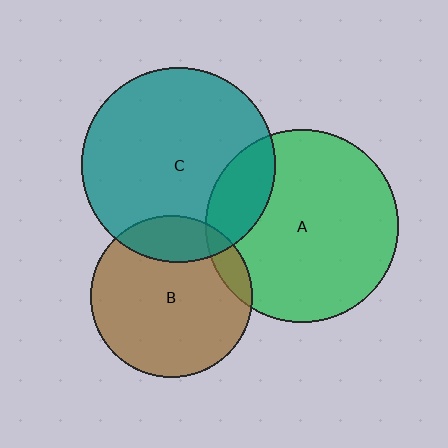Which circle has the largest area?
Circle C (teal).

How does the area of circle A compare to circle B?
Approximately 1.4 times.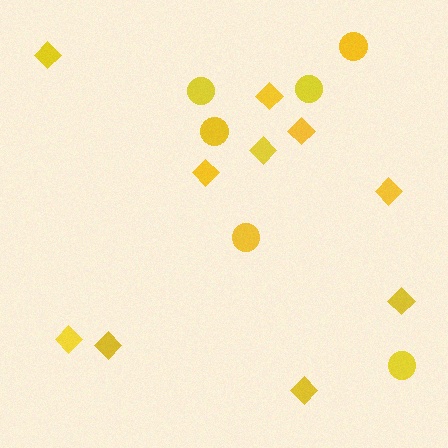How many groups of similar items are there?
There are 2 groups: one group of diamonds (10) and one group of circles (6).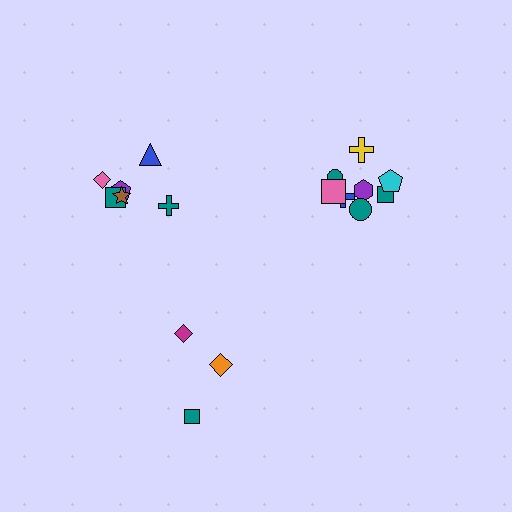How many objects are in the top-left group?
There are 6 objects.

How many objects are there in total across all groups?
There are 17 objects.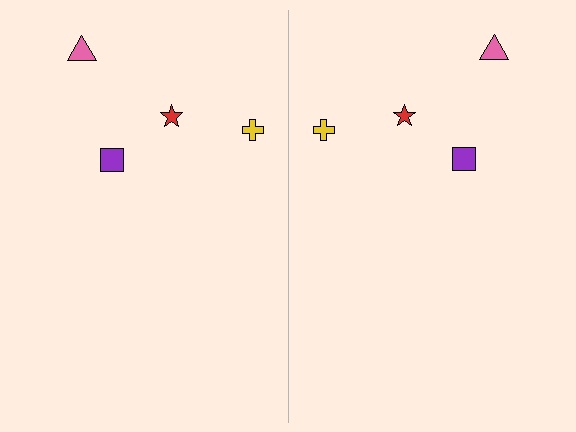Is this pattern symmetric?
Yes, this pattern has bilateral (reflection) symmetry.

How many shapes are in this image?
There are 8 shapes in this image.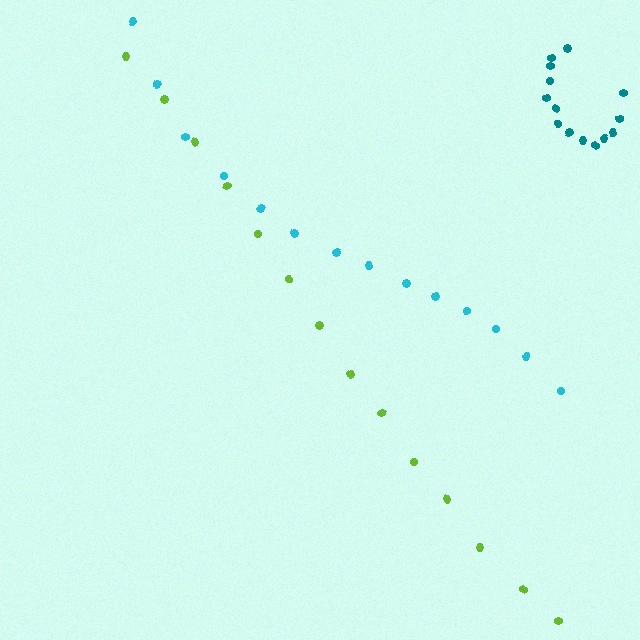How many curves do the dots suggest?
There are 3 distinct paths.